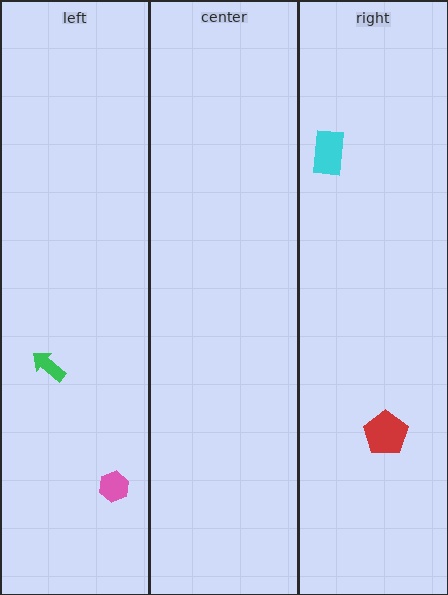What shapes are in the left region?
The pink hexagon, the green arrow.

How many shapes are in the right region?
2.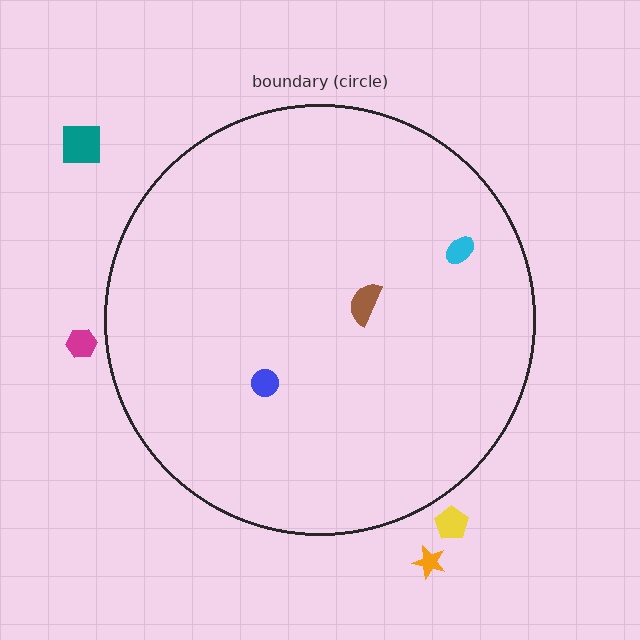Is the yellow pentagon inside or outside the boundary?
Outside.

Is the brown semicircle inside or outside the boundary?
Inside.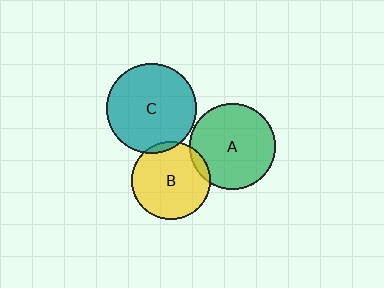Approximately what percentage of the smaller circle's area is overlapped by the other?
Approximately 5%.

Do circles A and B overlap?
Yes.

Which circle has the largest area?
Circle C (teal).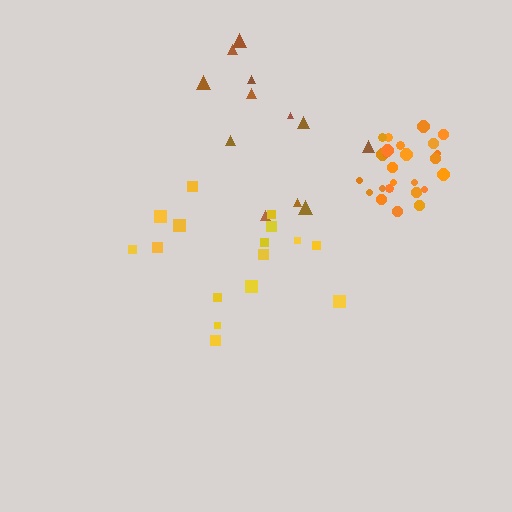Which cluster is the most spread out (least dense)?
Brown.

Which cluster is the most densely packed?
Orange.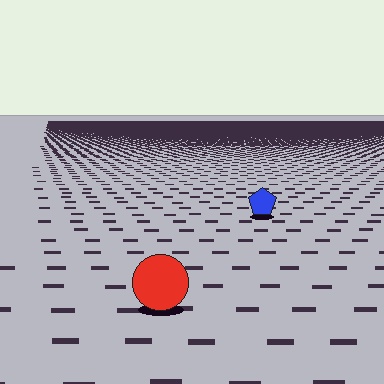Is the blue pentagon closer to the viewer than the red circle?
No. The red circle is closer — you can tell from the texture gradient: the ground texture is coarser near it.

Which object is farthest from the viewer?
The blue pentagon is farthest from the viewer. It appears smaller and the ground texture around it is denser.